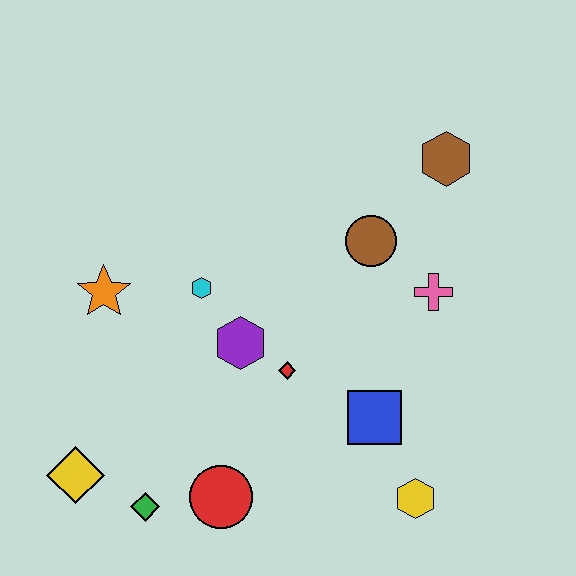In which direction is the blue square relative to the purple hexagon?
The blue square is to the right of the purple hexagon.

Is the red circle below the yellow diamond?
Yes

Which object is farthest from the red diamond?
The brown hexagon is farthest from the red diamond.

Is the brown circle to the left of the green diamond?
No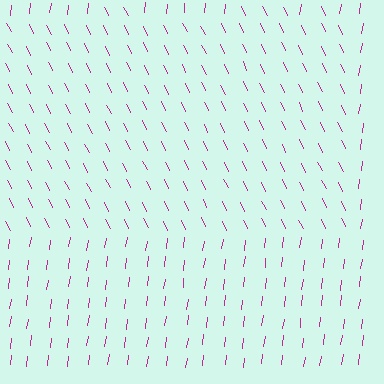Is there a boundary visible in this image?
Yes, there is a texture boundary formed by a change in line orientation.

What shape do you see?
I see a rectangle.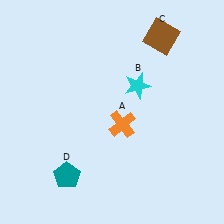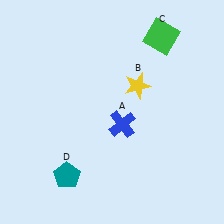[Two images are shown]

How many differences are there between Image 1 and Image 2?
There are 3 differences between the two images.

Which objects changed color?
A changed from orange to blue. B changed from cyan to yellow. C changed from brown to green.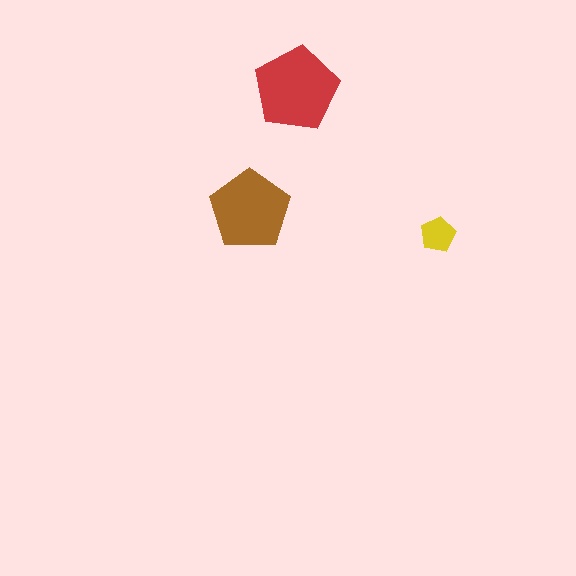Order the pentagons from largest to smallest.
the red one, the brown one, the yellow one.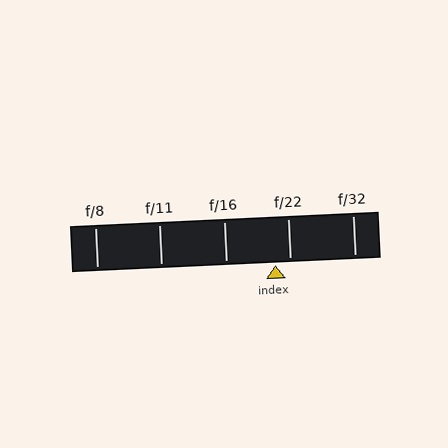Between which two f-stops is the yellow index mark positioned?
The index mark is between f/16 and f/22.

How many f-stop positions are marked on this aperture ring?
There are 5 f-stop positions marked.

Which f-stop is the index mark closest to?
The index mark is closest to f/22.